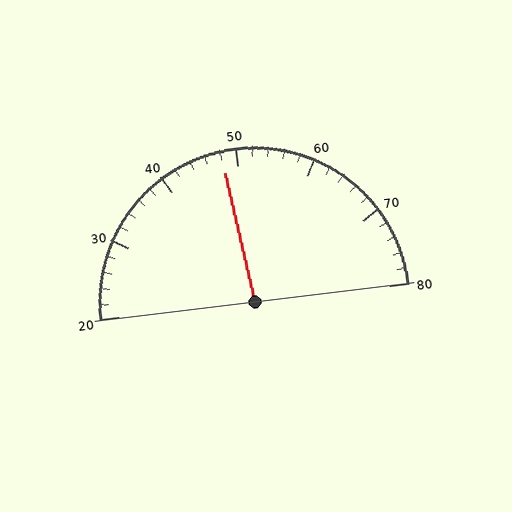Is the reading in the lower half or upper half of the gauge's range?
The reading is in the lower half of the range (20 to 80).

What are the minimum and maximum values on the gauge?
The gauge ranges from 20 to 80.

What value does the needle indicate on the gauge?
The needle indicates approximately 48.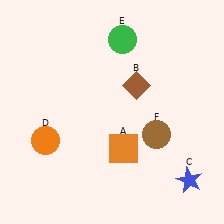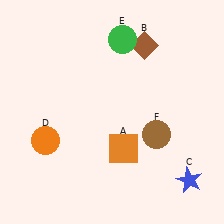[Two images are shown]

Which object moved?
The brown diamond (B) moved up.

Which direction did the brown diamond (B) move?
The brown diamond (B) moved up.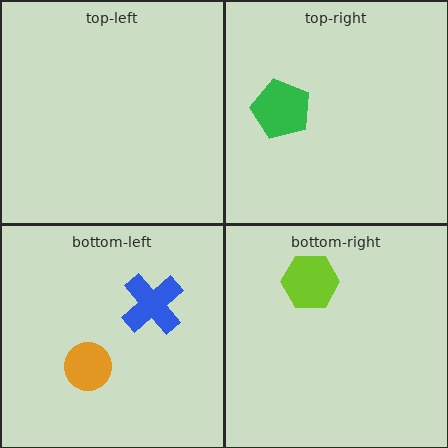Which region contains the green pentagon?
The top-right region.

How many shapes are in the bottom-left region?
2.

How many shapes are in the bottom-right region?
1.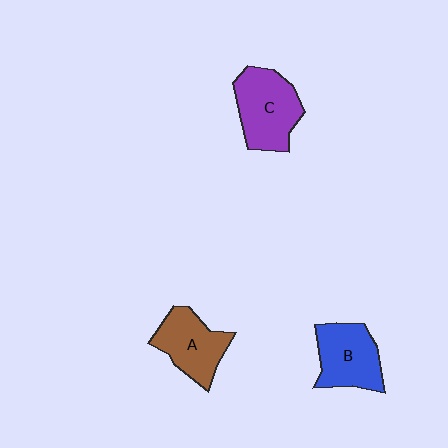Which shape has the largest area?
Shape C (purple).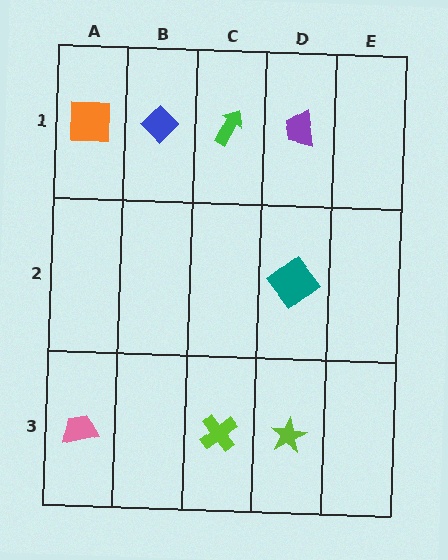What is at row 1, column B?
A blue diamond.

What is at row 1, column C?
A green arrow.